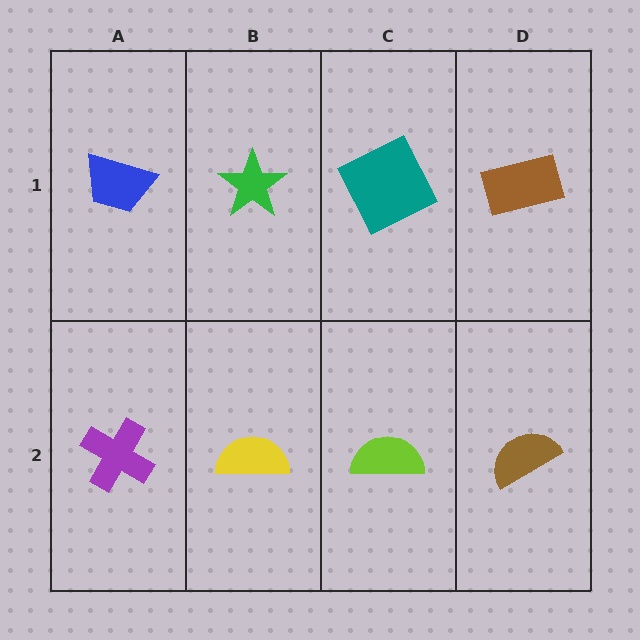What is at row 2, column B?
A yellow semicircle.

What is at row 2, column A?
A purple cross.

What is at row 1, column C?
A teal square.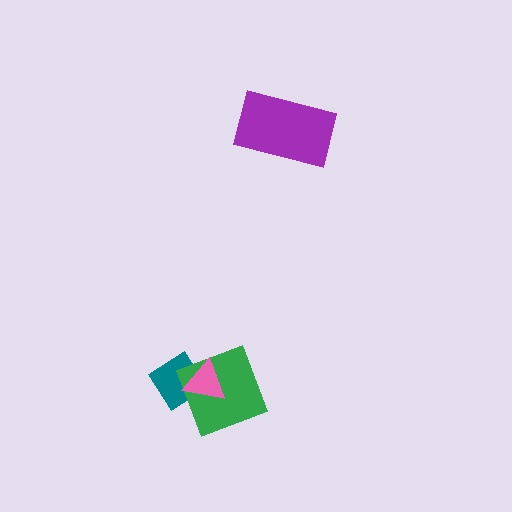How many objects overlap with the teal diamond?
2 objects overlap with the teal diamond.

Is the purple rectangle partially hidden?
No, no other shape covers it.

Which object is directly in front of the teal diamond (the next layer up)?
The green diamond is directly in front of the teal diamond.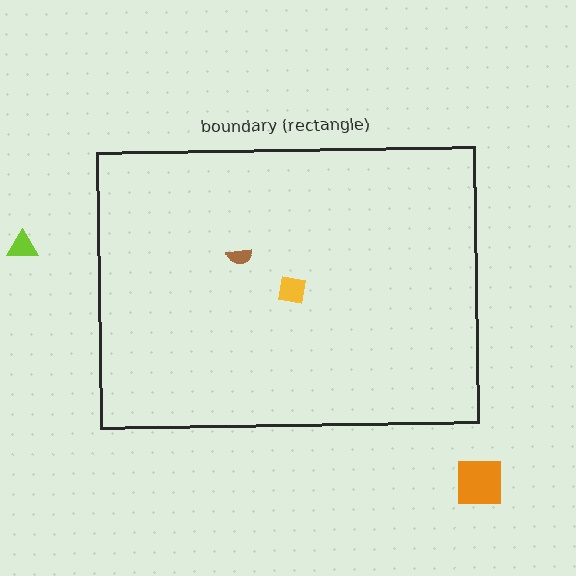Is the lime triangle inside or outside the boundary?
Outside.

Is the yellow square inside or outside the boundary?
Inside.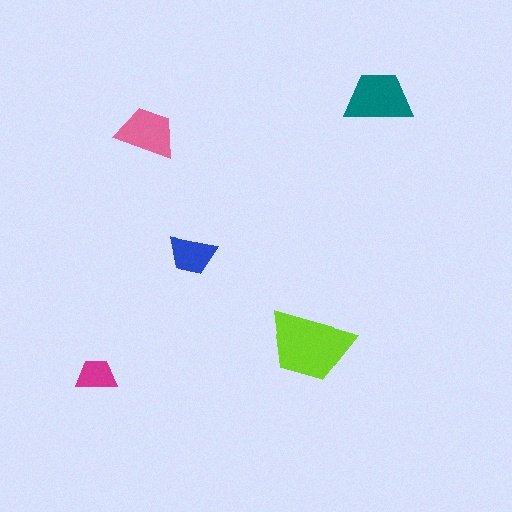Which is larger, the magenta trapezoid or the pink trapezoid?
The pink one.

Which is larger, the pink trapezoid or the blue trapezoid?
The pink one.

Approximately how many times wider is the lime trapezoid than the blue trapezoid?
About 2 times wider.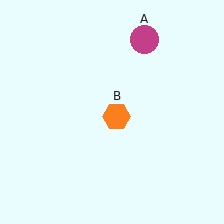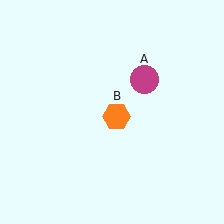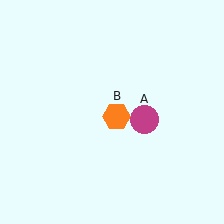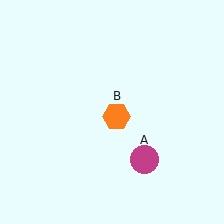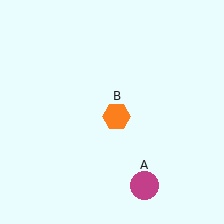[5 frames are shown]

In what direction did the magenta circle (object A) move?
The magenta circle (object A) moved down.